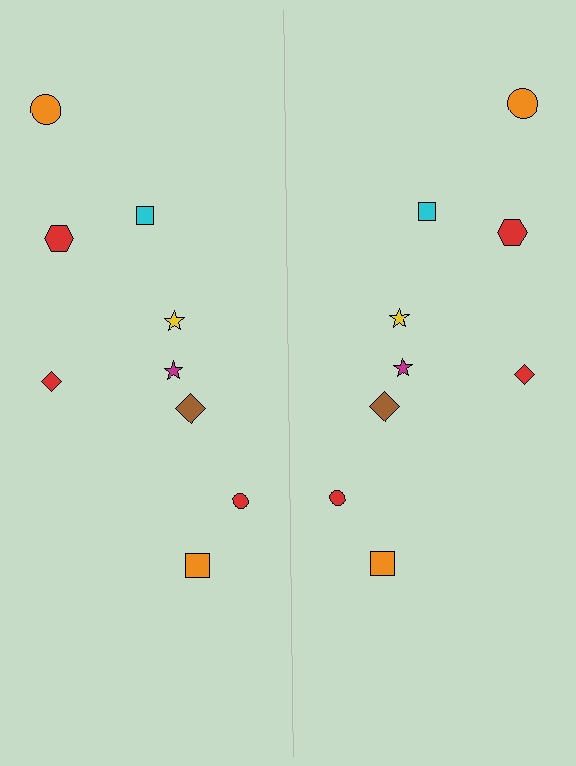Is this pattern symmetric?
Yes, this pattern has bilateral (reflection) symmetry.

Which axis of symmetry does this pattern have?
The pattern has a vertical axis of symmetry running through the center of the image.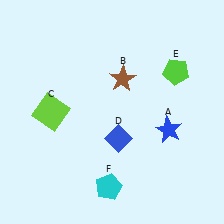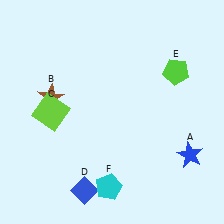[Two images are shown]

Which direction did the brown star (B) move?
The brown star (B) moved left.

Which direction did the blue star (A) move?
The blue star (A) moved down.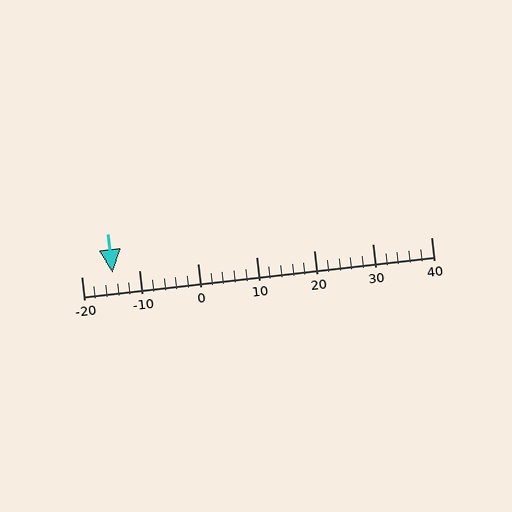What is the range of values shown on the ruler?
The ruler shows values from -20 to 40.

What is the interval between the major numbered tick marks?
The major tick marks are spaced 10 units apart.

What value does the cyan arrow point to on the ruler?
The cyan arrow points to approximately -15.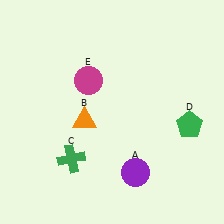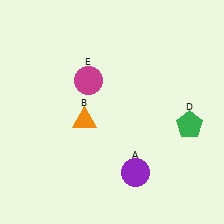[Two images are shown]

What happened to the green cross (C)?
The green cross (C) was removed in Image 2. It was in the bottom-left area of Image 1.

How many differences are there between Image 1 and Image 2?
There is 1 difference between the two images.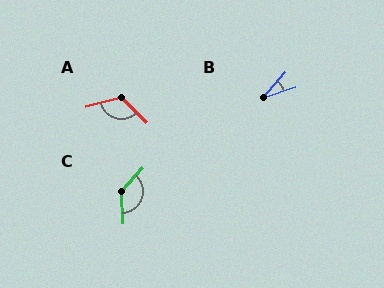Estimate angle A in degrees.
Approximately 120 degrees.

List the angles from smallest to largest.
B (31°), A (120°), C (134°).